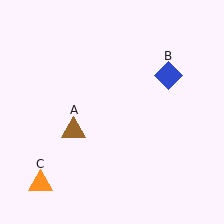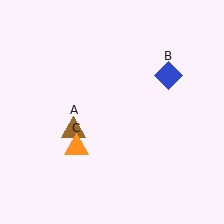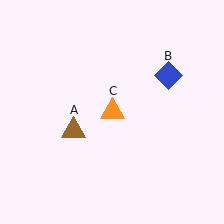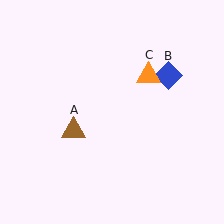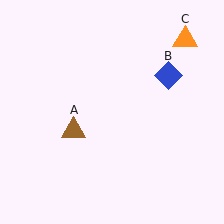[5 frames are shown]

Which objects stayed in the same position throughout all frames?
Brown triangle (object A) and blue diamond (object B) remained stationary.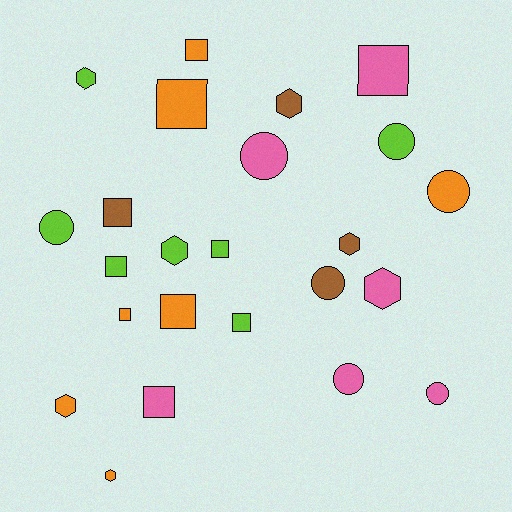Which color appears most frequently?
Lime, with 7 objects.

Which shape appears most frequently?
Square, with 10 objects.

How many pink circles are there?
There are 3 pink circles.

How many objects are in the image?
There are 24 objects.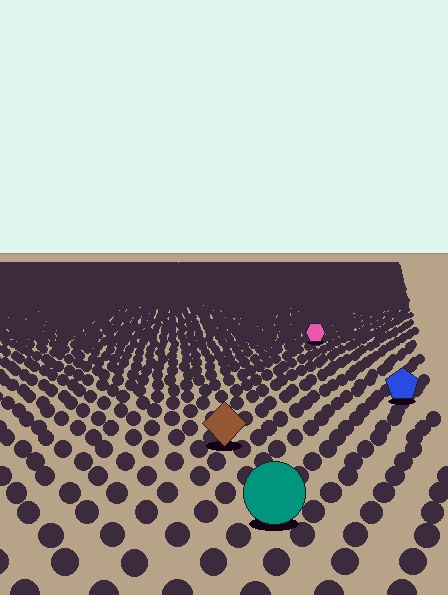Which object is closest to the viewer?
The teal circle is closest. The texture marks near it are larger and more spread out.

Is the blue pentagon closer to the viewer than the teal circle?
No. The teal circle is closer — you can tell from the texture gradient: the ground texture is coarser near it.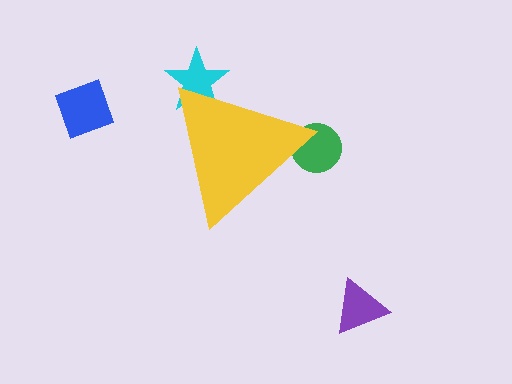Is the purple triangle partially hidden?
No, the purple triangle is fully visible.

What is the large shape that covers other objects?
A yellow triangle.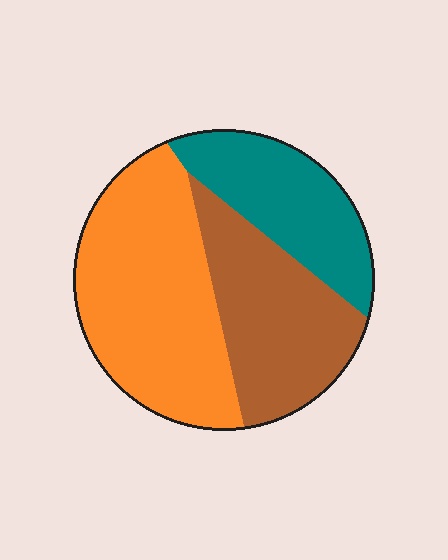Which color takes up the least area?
Teal, at roughly 25%.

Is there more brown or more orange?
Orange.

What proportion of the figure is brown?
Brown takes up about one third (1/3) of the figure.